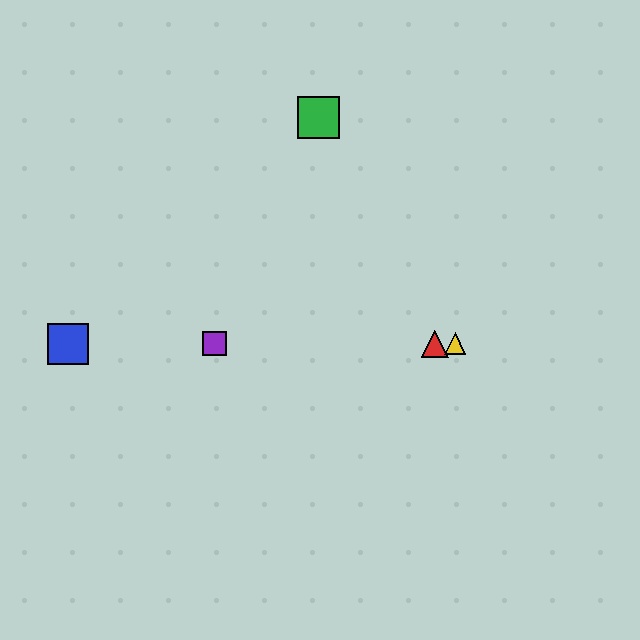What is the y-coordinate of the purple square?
The purple square is at y≈344.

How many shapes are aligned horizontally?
4 shapes (the red triangle, the blue square, the yellow triangle, the purple square) are aligned horizontally.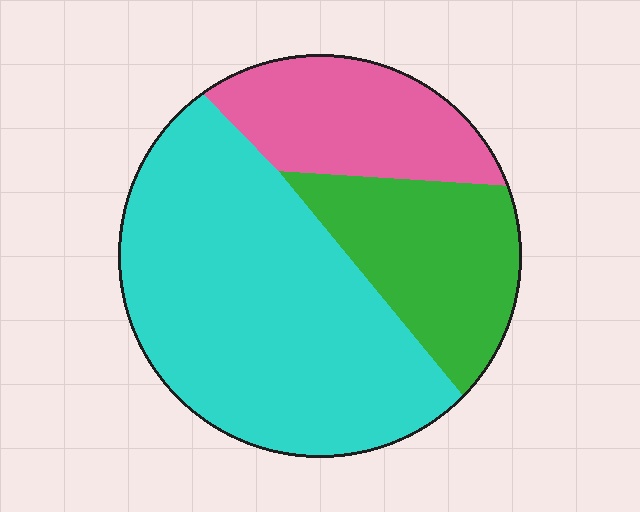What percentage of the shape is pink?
Pink takes up about one fifth (1/5) of the shape.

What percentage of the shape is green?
Green covers around 25% of the shape.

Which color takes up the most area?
Cyan, at roughly 55%.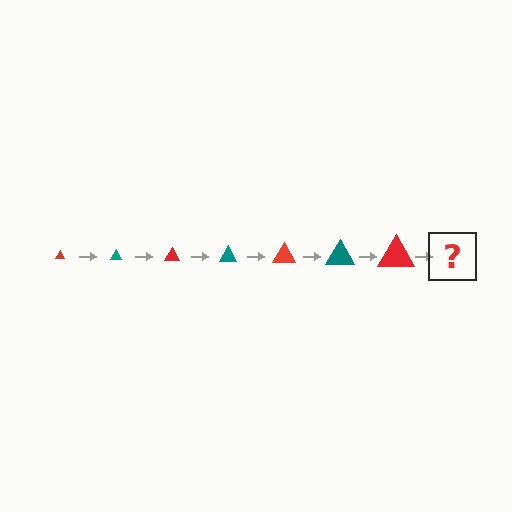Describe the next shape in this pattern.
It should be a teal triangle, larger than the previous one.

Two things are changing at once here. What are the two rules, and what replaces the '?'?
The two rules are that the triangle grows larger each step and the color cycles through red and teal. The '?' should be a teal triangle, larger than the previous one.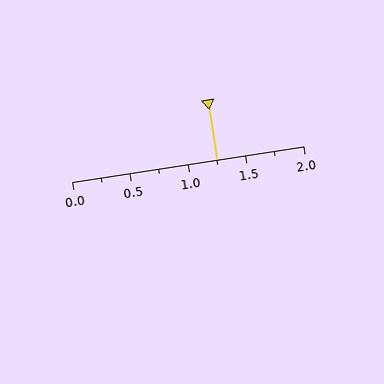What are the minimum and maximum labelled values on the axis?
The axis runs from 0.0 to 2.0.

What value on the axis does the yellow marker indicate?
The marker indicates approximately 1.25.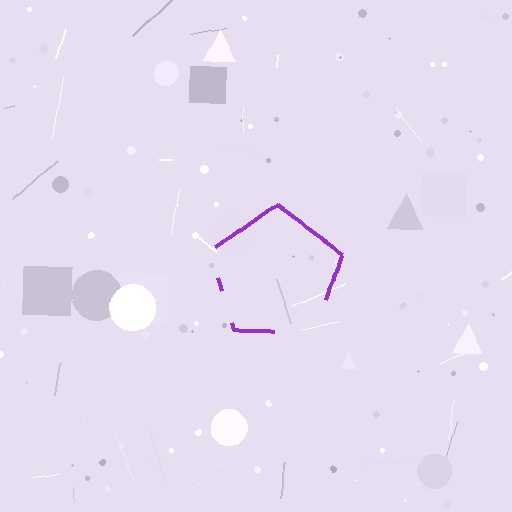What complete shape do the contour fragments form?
The contour fragments form a pentagon.